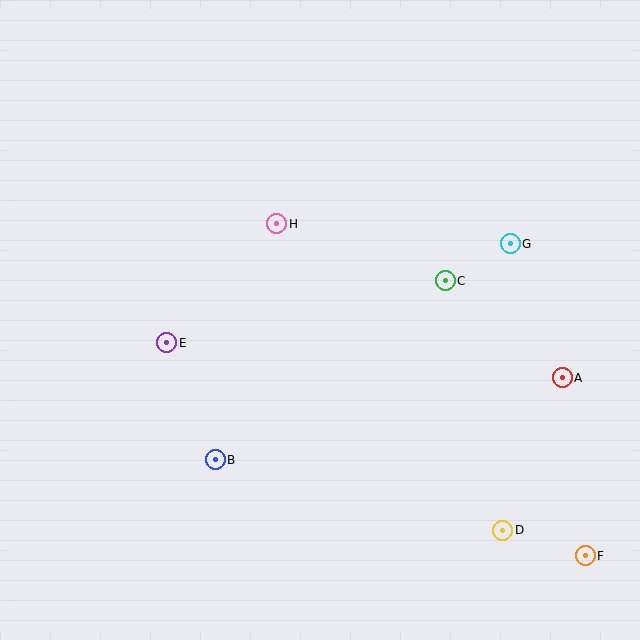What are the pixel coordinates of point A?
Point A is at (562, 378).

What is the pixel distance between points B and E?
The distance between B and E is 126 pixels.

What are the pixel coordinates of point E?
Point E is at (167, 343).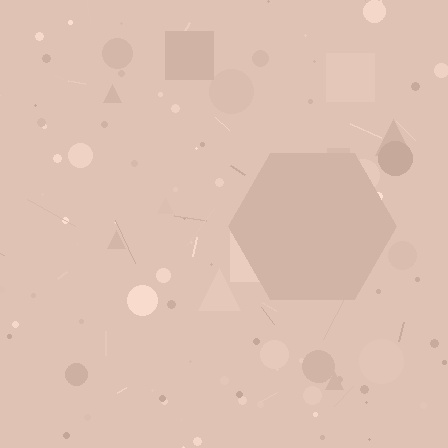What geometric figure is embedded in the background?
A hexagon is embedded in the background.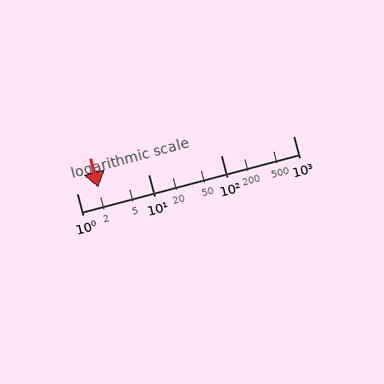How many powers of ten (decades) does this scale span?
The scale spans 3 decades, from 1 to 1000.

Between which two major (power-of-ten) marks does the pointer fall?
The pointer is between 1 and 10.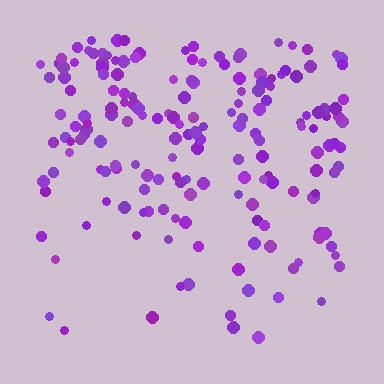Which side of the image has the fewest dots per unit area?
The bottom.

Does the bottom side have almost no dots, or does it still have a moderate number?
Still a moderate number, just noticeably fewer than the top.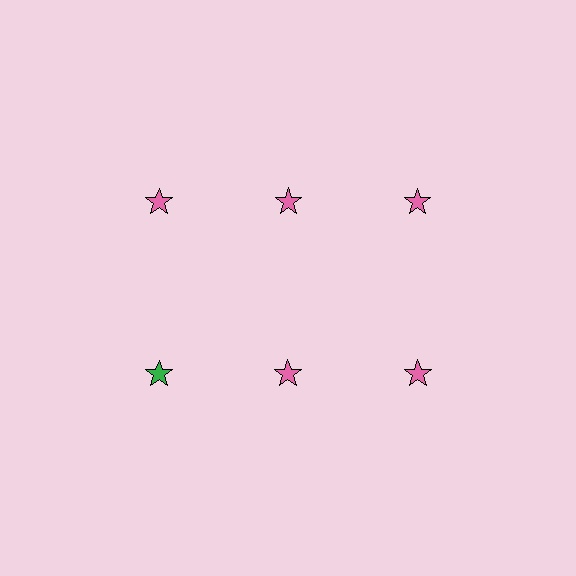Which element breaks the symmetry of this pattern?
The green star in the second row, leftmost column breaks the symmetry. All other shapes are pink stars.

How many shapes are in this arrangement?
There are 6 shapes arranged in a grid pattern.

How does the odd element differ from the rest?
It has a different color: green instead of pink.